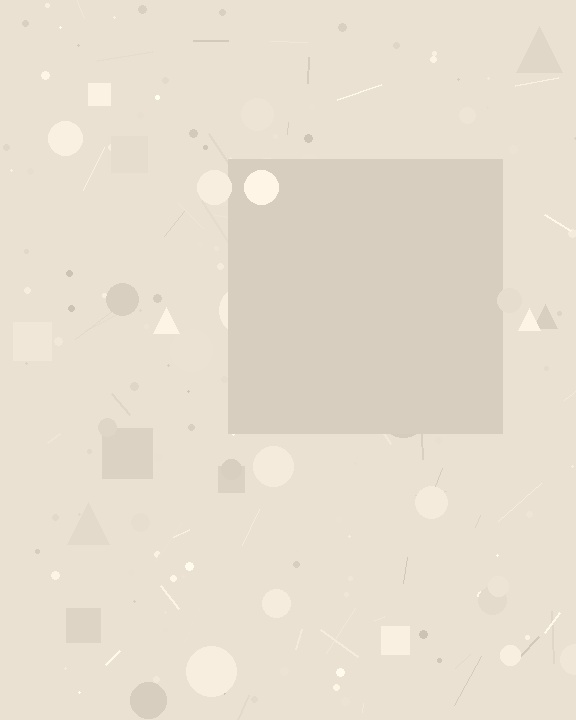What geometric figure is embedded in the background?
A square is embedded in the background.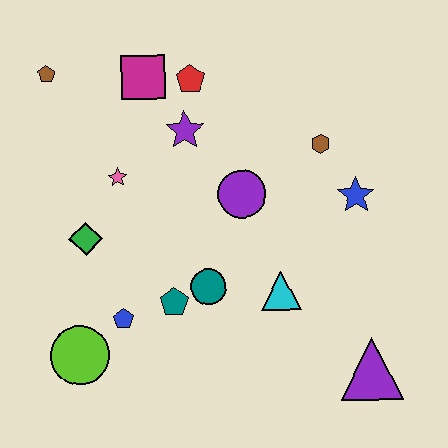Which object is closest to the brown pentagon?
The magenta square is closest to the brown pentagon.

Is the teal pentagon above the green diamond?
No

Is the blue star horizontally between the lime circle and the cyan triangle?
No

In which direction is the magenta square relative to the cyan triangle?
The magenta square is above the cyan triangle.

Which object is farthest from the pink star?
The purple triangle is farthest from the pink star.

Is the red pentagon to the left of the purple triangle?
Yes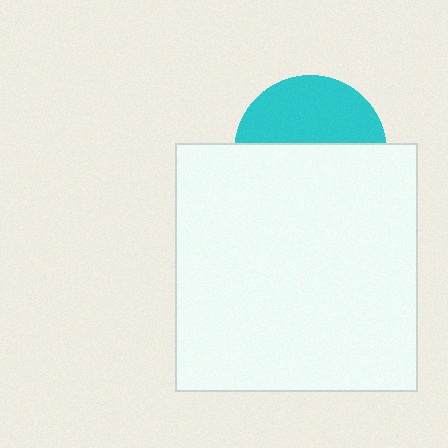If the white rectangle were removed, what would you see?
You would see the complete cyan circle.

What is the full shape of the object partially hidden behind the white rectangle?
The partially hidden object is a cyan circle.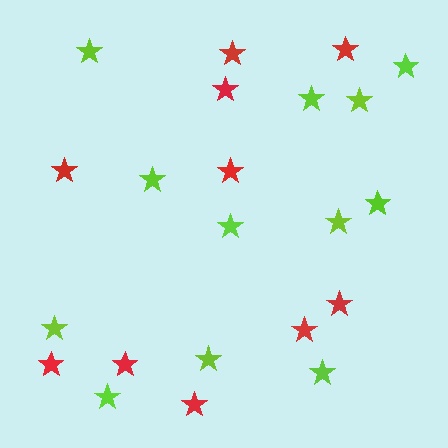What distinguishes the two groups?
There are 2 groups: one group of red stars (10) and one group of lime stars (12).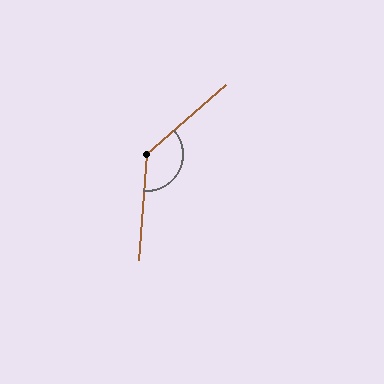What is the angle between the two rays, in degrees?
Approximately 135 degrees.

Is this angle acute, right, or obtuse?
It is obtuse.